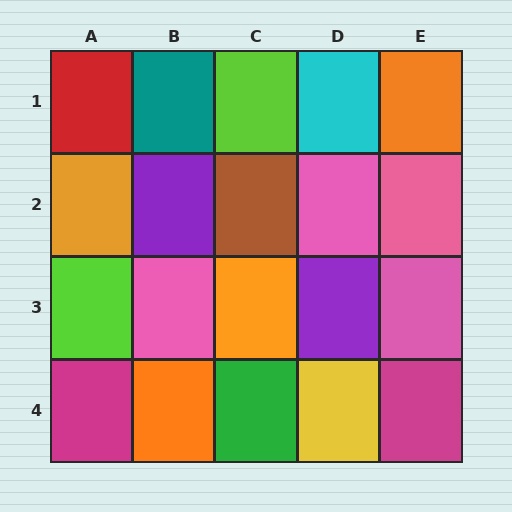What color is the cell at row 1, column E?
Orange.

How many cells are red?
1 cell is red.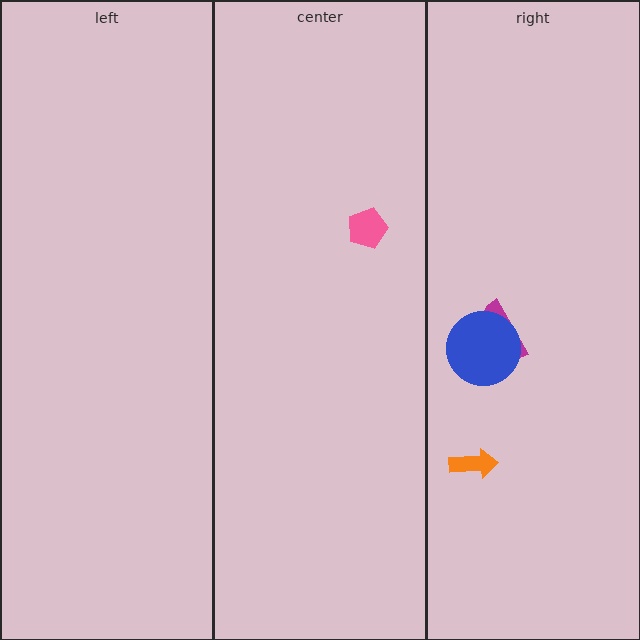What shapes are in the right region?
The magenta semicircle, the blue circle, the orange arrow.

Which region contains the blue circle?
The right region.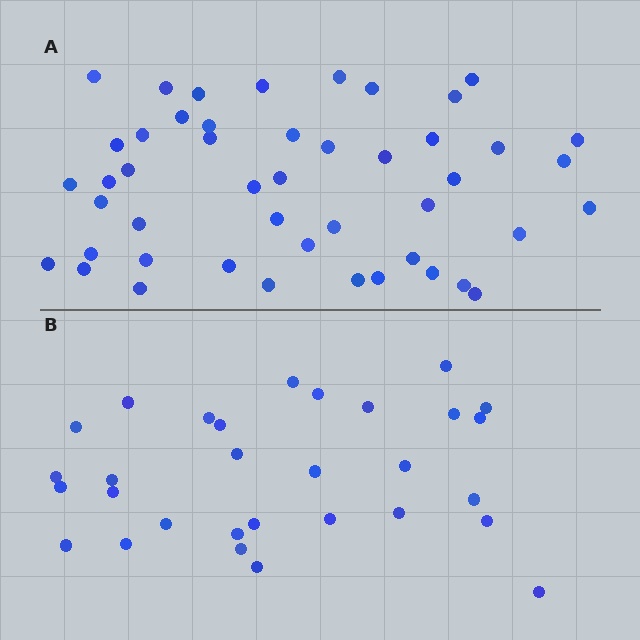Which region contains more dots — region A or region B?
Region A (the top region) has more dots.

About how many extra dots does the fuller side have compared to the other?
Region A has approximately 15 more dots than region B.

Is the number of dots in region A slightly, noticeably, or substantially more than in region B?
Region A has substantially more. The ratio is roughly 1.6 to 1.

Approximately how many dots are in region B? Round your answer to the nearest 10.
About 30 dots.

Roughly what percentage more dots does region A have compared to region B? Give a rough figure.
About 55% more.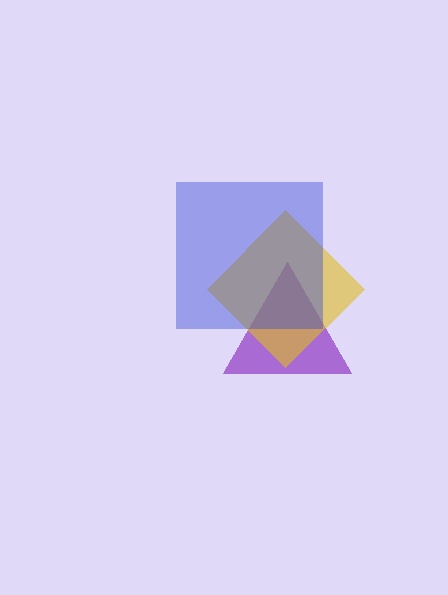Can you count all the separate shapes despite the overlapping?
Yes, there are 3 separate shapes.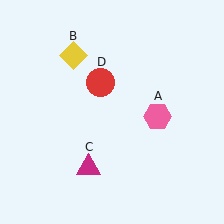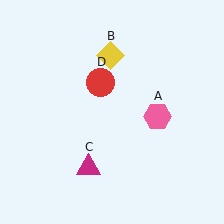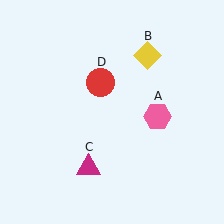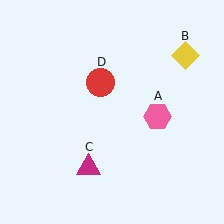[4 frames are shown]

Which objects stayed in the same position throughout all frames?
Pink hexagon (object A) and magenta triangle (object C) and red circle (object D) remained stationary.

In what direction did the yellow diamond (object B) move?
The yellow diamond (object B) moved right.